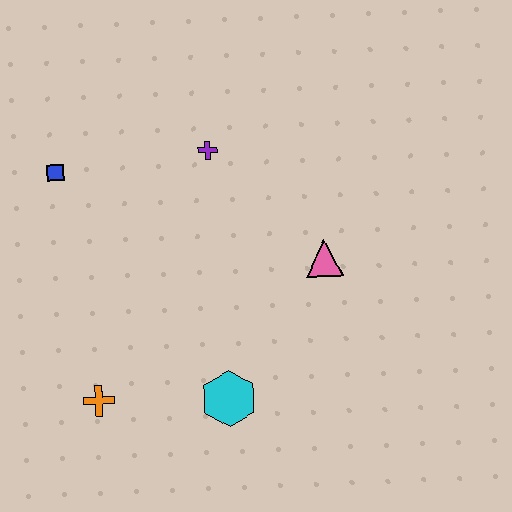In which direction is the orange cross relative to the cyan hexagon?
The orange cross is to the left of the cyan hexagon.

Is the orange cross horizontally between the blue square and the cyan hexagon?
Yes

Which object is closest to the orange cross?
The cyan hexagon is closest to the orange cross.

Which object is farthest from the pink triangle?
The blue square is farthest from the pink triangle.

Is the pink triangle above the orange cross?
Yes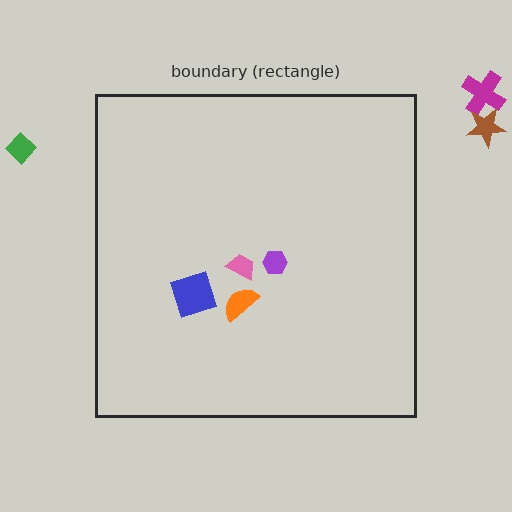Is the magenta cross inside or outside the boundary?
Outside.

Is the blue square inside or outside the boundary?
Inside.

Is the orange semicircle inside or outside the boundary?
Inside.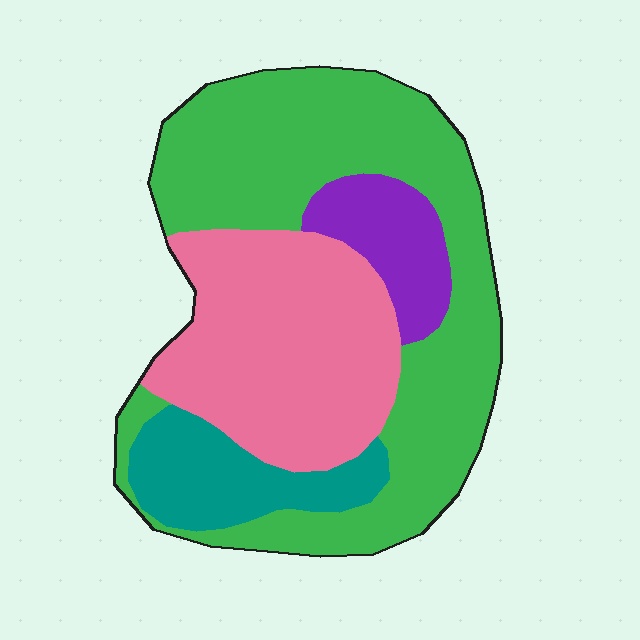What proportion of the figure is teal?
Teal covers 12% of the figure.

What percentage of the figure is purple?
Purple takes up less than a quarter of the figure.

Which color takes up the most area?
Green, at roughly 50%.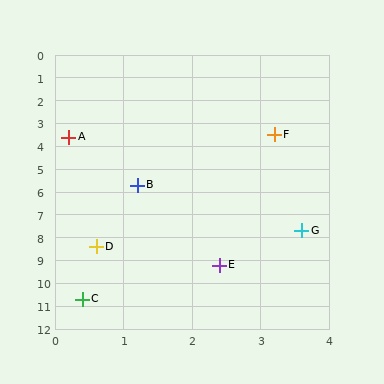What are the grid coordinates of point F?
Point F is at approximately (3.2, 3.5).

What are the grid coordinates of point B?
Point B is at approximately (1.2, 5.7).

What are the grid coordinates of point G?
Point G is at approximately (3.6, 7.7).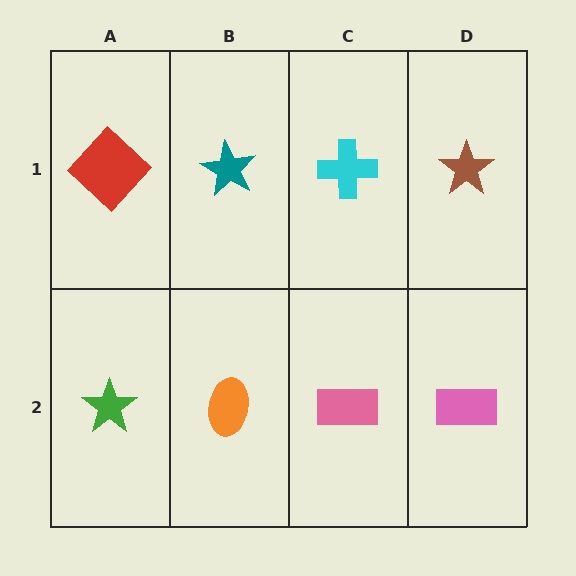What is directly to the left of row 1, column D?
A cyan cross.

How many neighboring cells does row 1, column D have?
2.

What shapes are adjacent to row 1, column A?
A green star (row 2, column A), a teal star (row 1, column B).